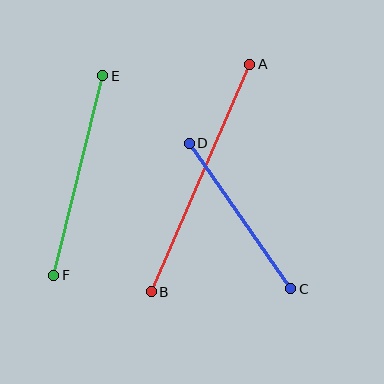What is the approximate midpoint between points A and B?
The midpoint is at approximately (201, 178) pixels.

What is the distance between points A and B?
The distance is approximately 248 pixels.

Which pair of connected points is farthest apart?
Points A and B are farthest apart.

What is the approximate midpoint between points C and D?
The midpoint is at approximately (240, 216) pixels.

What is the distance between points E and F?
The distance is approximately 206 pixels.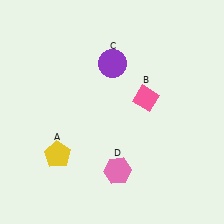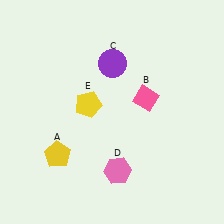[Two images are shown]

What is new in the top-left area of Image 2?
A yellow pentagon (E) was added in the top-left area of Image 2.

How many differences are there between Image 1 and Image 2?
There is 1 difference between the two images.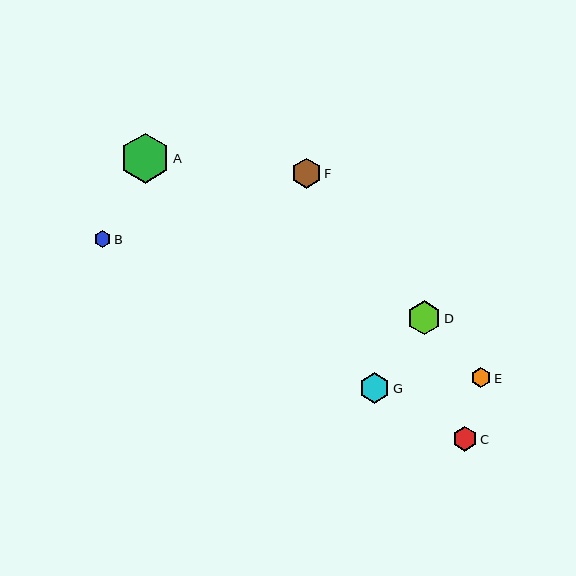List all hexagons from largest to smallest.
From largest to smallest: A, D, G, F, C, E, B.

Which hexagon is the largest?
Hexagon A is the largest with a size of approximately 50 pixels.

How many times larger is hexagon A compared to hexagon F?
Hexagon A is approximately 1.7 times the size of hexagon F.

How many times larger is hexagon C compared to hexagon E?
Hexagon C is approximately 1.2 times the size of hexagon E.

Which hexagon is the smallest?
Hexagon B is the smallest with a size of approximately 17 pixels.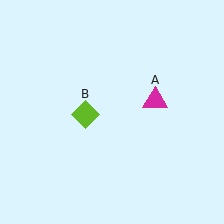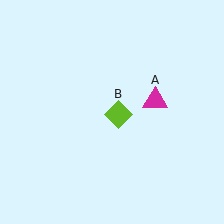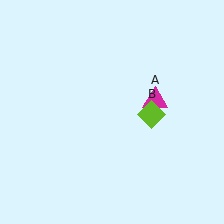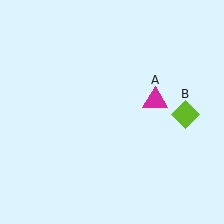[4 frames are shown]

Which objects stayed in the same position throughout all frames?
Magenta triangle (object A) remained stationary.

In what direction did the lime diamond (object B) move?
The lime diamond (object B) moved right.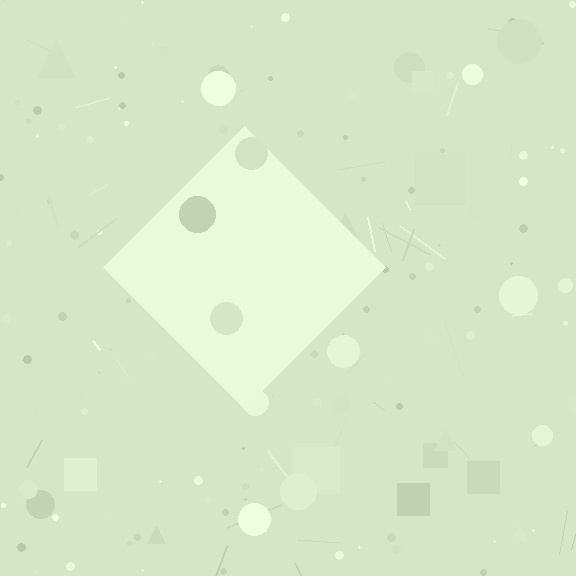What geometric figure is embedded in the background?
A diamond is embedded in the background.